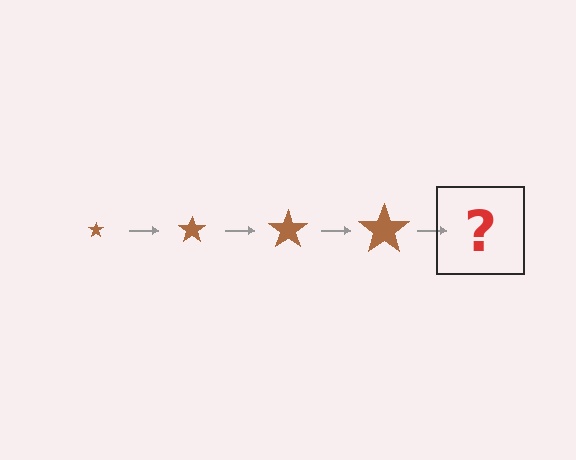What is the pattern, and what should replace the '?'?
The pattern is that the star gets progressively larger each step. The '?' should be a brown star, larger than the previous one.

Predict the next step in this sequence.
The next step is a brown star, larger than the previous one.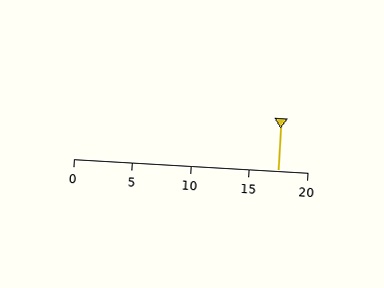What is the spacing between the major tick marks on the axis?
The major ticks are spaced 5 apart.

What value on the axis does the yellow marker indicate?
The marker indicates approximately 17.5.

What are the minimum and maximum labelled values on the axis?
The axis runs from 0 to 20.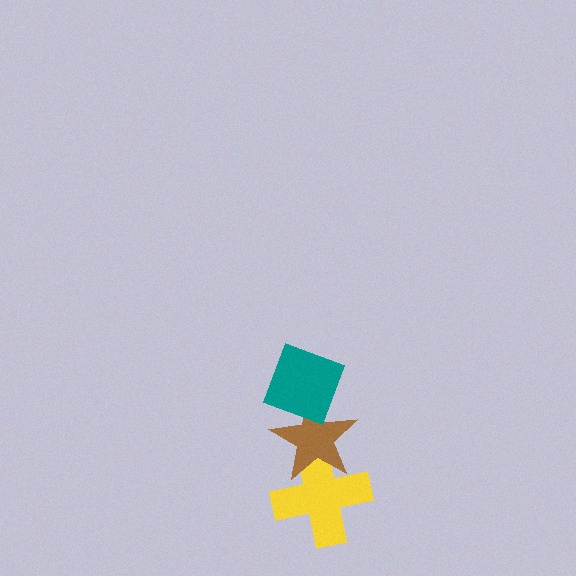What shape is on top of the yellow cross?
The brown star is on top of the yellow cross.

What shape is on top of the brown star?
The teal diamond is on top of the brown star.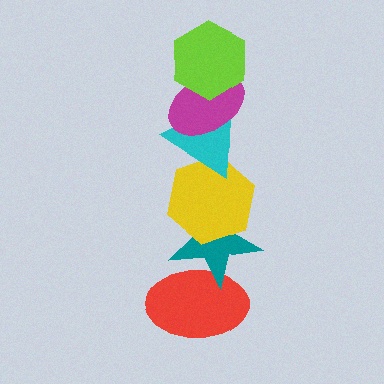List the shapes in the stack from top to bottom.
From top to bottom: the lime hexagon, the magenta ellipse, the cyan triangle, the yellow hexagon, the teal star, the red ellipse.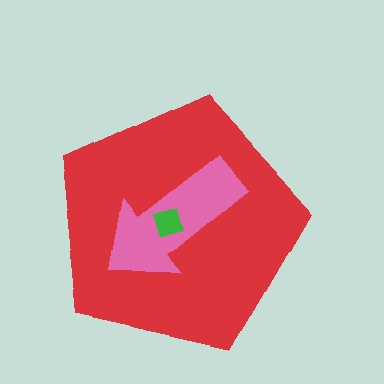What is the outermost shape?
The red pentagon.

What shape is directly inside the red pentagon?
The pink arrow.